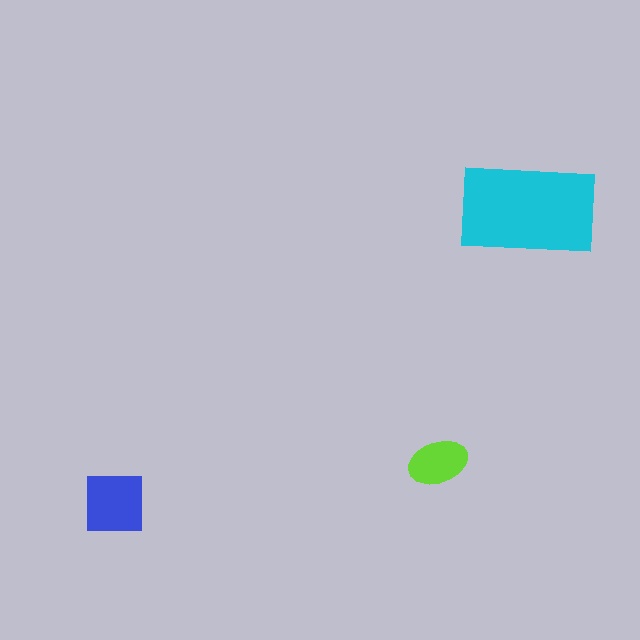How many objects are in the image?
There are 3 objects in the image.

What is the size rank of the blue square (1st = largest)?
2nd.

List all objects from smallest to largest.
The lime ellipse, the blue square, the cyan rectangle.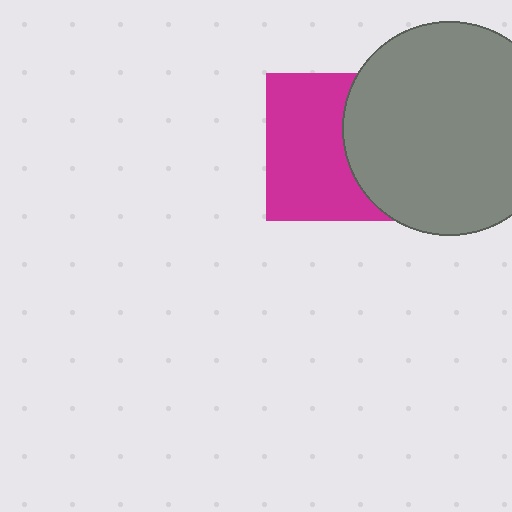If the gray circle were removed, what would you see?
You would see the complete magenta square.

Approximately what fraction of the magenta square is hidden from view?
Roughly 41% of the magenta square is hidden behind the gray circle.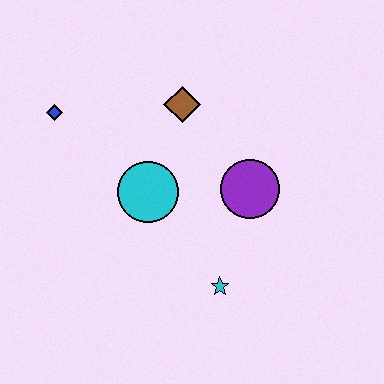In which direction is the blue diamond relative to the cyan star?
The blue diamond is above the cyan star.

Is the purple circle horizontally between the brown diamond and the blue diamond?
No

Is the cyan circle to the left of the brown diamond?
Yes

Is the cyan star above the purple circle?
No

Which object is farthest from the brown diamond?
The cyan star is farthest from the brown diamond.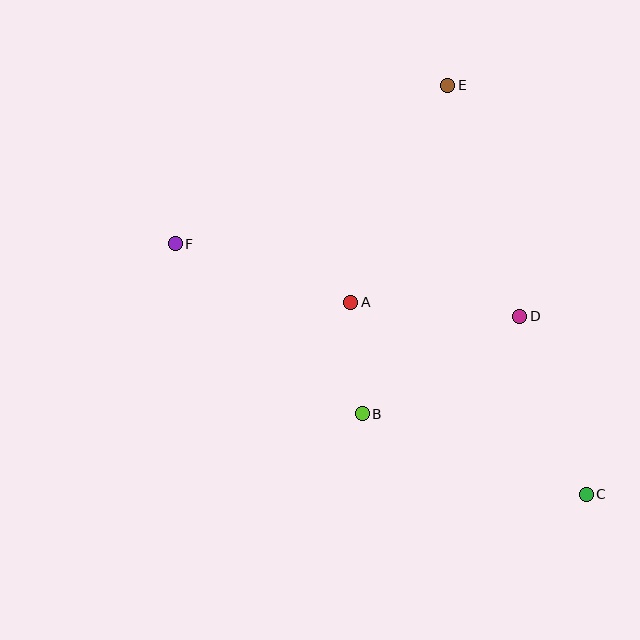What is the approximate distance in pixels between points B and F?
The distance between B and F is approximately 253 pixels.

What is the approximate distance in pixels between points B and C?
The distance between B and C is approximately 238 pixels.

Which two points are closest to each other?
Points A and B are closest to each other.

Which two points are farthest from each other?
Points C and F are farthest from each other.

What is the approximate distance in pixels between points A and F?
The distance between A and F is approximately 185 pixels.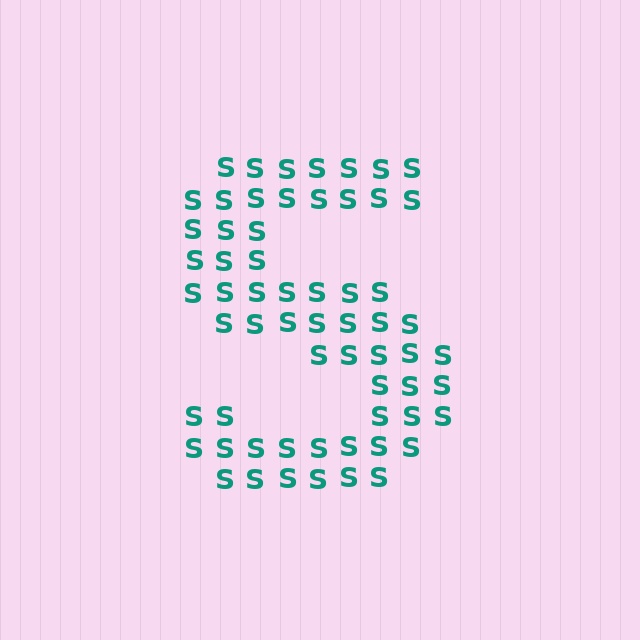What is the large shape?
The large shape is the letter S.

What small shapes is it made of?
It is made of small letter S's.